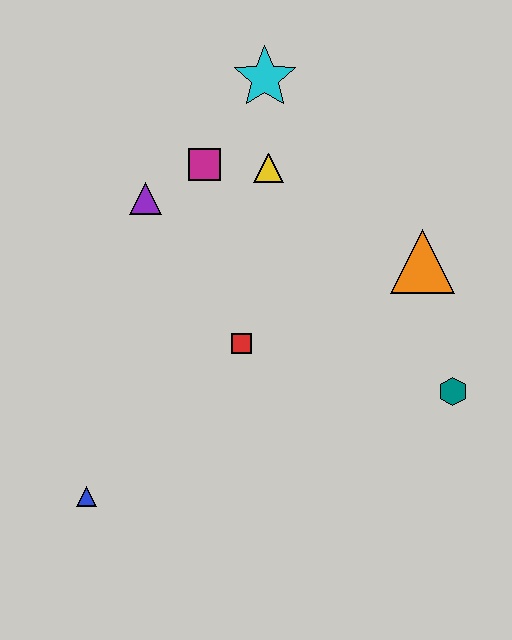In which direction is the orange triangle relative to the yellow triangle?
The orange triangle is to the right of the yellow triangle.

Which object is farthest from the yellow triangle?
The blue triangle is farthest from the yellow triangle.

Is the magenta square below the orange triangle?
No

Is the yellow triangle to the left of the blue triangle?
No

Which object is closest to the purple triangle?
The magenta square is closest to the purple triangle.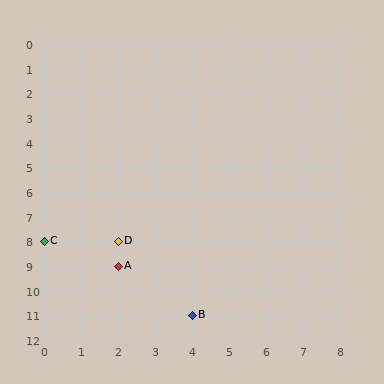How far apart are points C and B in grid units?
Points C and B are 4 columns and 3 rows apart (about 5.0 grid units diagonally).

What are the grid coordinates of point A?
Point A is at grid coordinates (2, 9).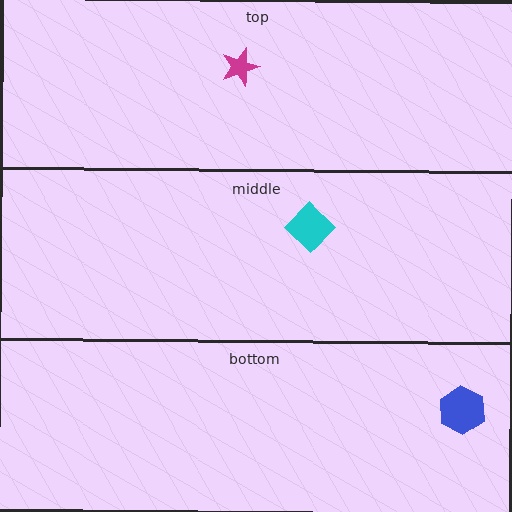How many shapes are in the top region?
1.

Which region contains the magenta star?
The top region.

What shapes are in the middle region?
The cyan diamond.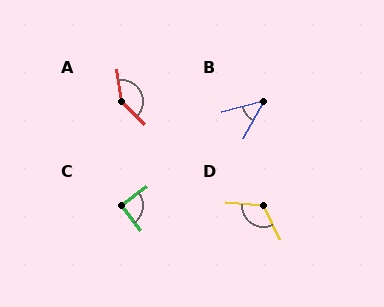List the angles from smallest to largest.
B (47°), C (88°), D (120°), A (141°).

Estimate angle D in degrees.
Approximately 120 degrees.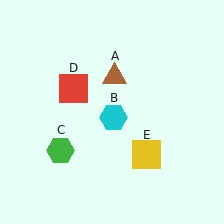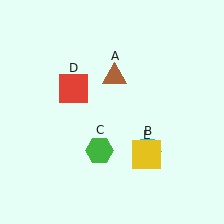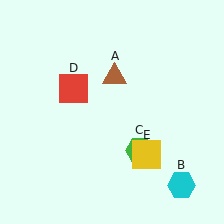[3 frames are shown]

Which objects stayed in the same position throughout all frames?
Brown triangle (object A) and red square (object D) and yellow square (object E) remained stationary.